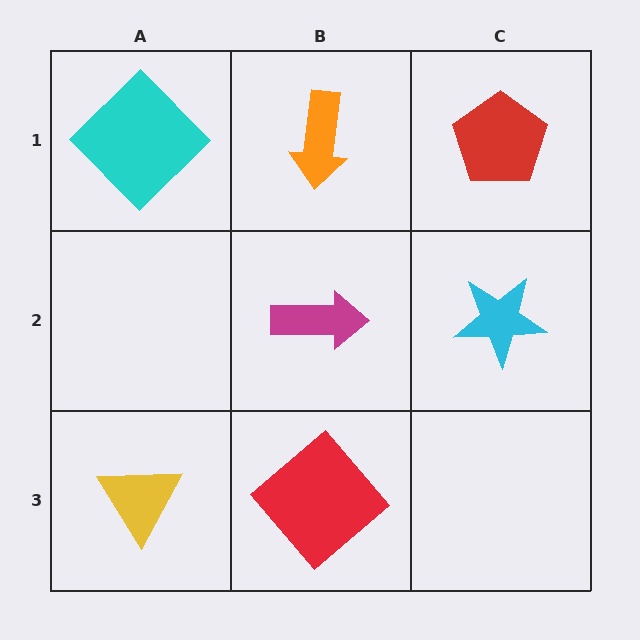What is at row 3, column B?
A red diamond.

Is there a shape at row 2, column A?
No, that cell is empty.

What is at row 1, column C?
A red pentagon.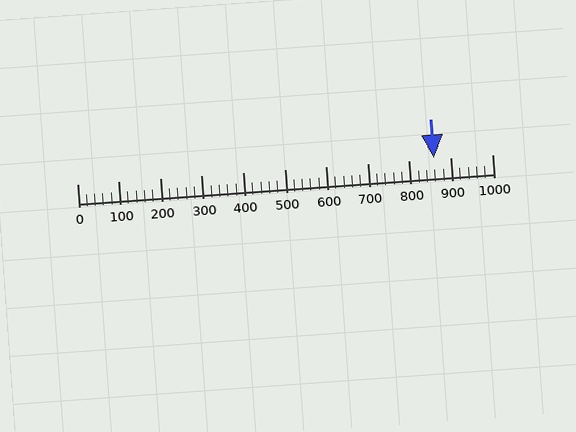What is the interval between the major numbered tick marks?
The major tick marks are spaced 100 units apart.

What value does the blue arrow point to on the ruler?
The blue arrow points to approximately 860.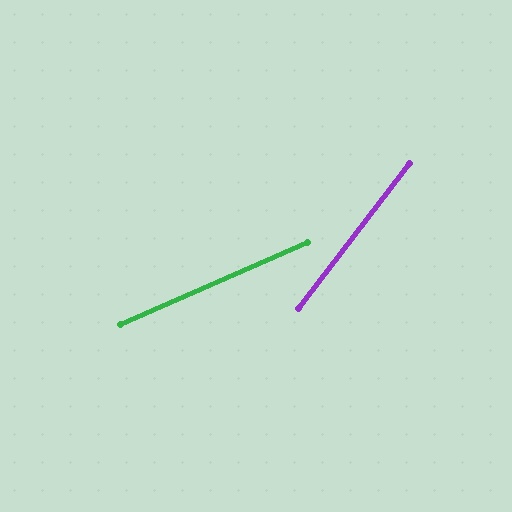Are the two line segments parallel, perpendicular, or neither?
Neither parallel nor perpendicular — they differ by about 29°.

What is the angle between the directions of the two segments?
Approximately 29 degrees.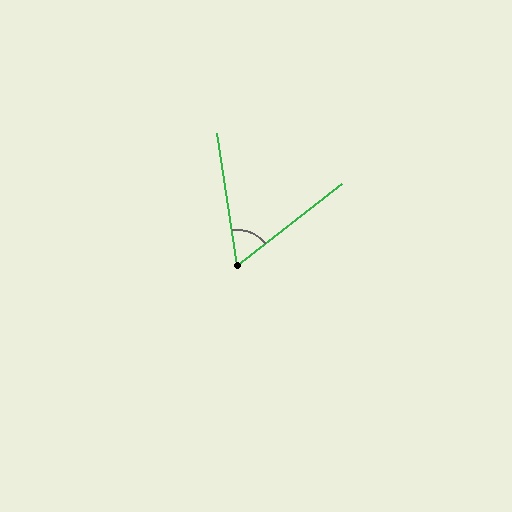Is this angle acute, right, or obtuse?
It is acute.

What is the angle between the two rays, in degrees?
Approximately 61 degrees.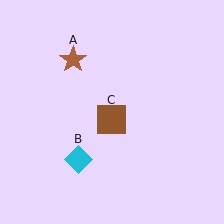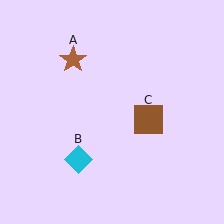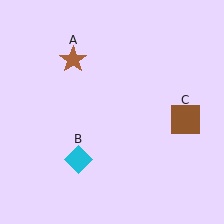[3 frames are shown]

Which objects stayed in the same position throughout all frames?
Brown star (object A) and cyan diamond (object B) remained stationary.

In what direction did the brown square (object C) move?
The brown square (object C) moved right.